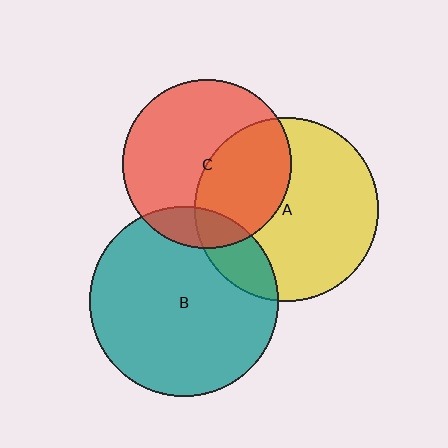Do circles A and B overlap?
Yes.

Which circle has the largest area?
Circle B (teal).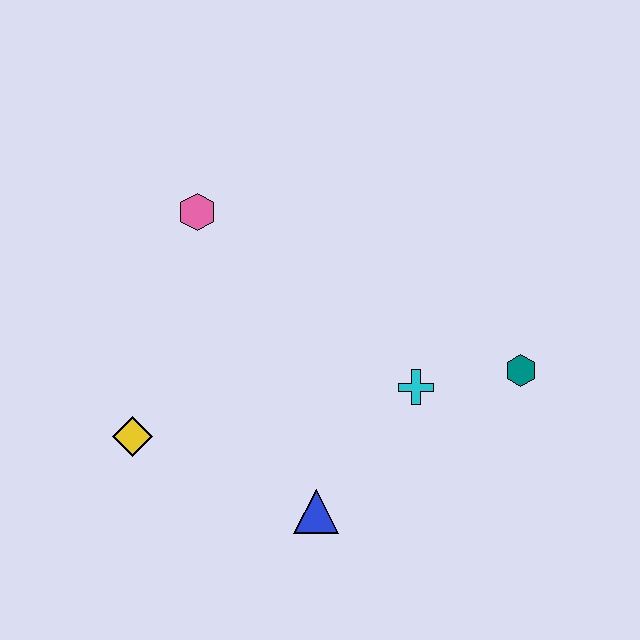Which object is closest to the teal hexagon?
The cyan cross is closest to the teal hexagon.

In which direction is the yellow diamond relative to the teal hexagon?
The yellow diamond is to the left of the teal hexagon.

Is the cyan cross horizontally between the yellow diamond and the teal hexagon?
Yes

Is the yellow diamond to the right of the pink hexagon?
No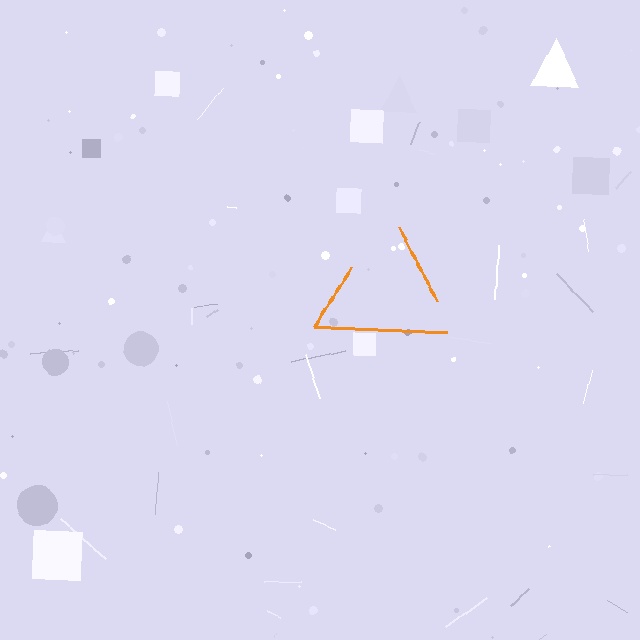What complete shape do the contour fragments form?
The contour fragments form a triangle.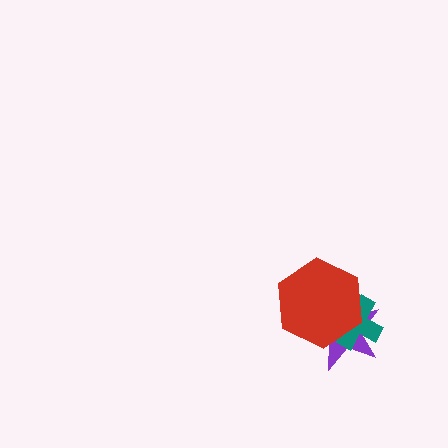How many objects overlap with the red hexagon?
2 objects overlap with the red hexagon.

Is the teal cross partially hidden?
Yes, it is partially covered by another shape.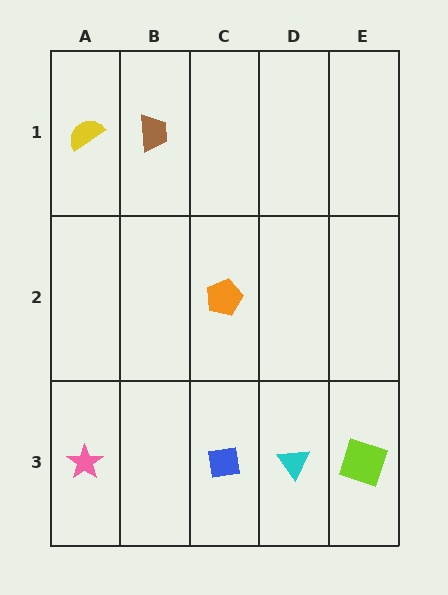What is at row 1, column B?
A brown trapezoid.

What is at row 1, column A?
A yellow semicircle.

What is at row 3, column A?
A pink star.